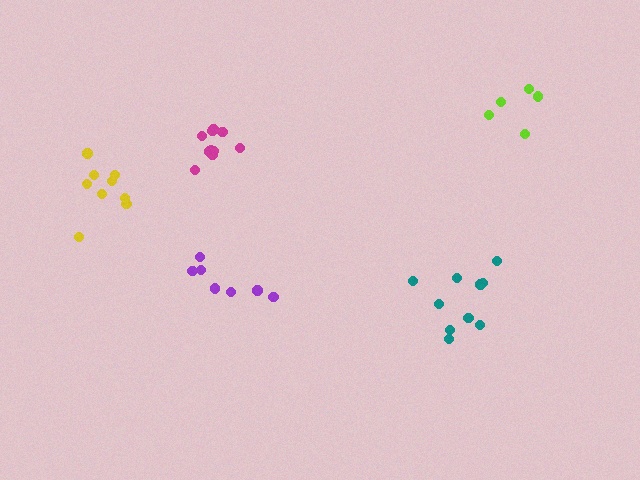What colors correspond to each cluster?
The clusters are colored: magenta, teal, yellow, purple, lime.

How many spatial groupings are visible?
There are 5 spatial groupings.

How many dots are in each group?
Group 1: 10 dots, Group 2: 10 dots, Group 3: 9 dots, Group 4: 7 dots, Group 5: 5 dots (41 total).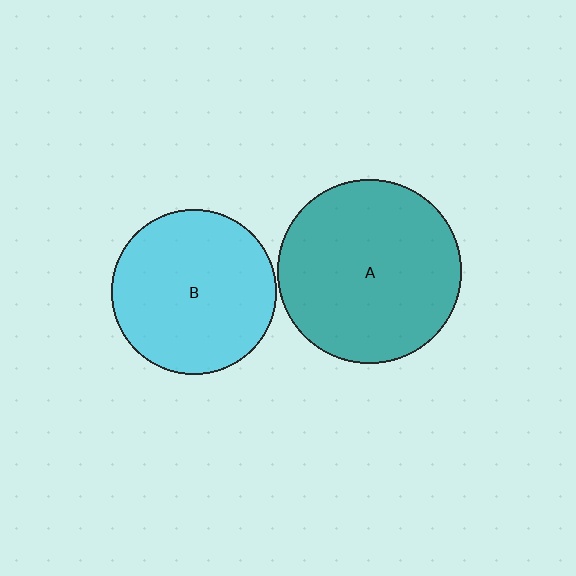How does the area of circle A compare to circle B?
Approximately 1.2 times.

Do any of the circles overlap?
No, none of the circles overlap.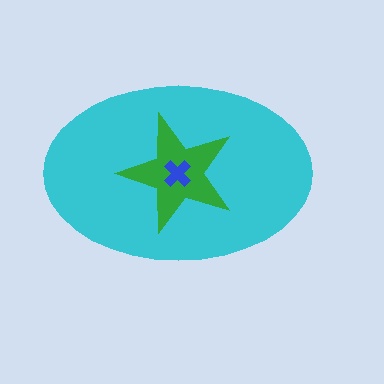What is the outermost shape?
The cyan ellipse.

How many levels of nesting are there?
3.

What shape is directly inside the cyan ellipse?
The green star.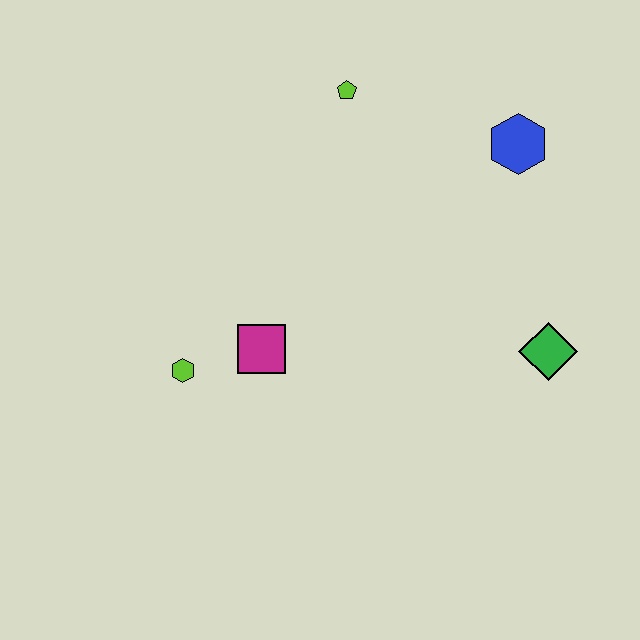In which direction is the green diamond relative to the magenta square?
The green diamond is to the right of the magenta square.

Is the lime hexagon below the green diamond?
Yes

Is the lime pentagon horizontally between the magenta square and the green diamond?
Yes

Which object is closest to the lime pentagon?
The blue hexagon is closest to the lime pentagon.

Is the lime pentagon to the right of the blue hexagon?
No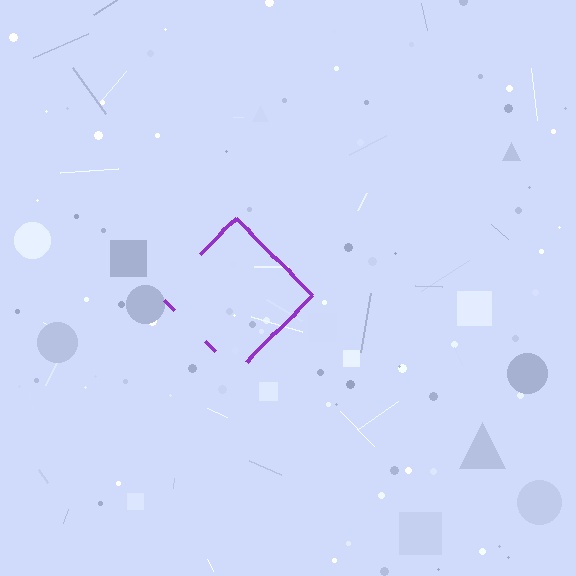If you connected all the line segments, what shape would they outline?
They would outline a diamond.